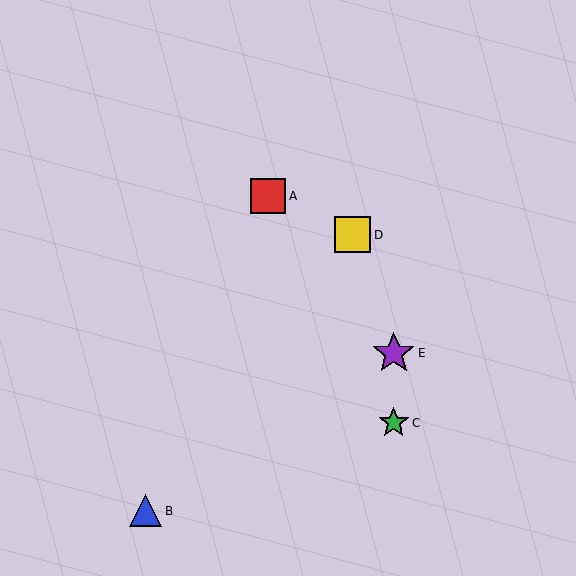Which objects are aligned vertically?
Objects C, E are aligned vertically.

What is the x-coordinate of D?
Object D is at x≈353.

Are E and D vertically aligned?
No, E is at x≈394 and D is at x≈353.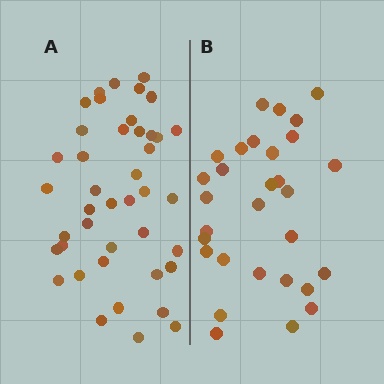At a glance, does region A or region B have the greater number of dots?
Region A (the left region) has more dots.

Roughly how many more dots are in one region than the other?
Region A has roughly 12 or so more dots than region B.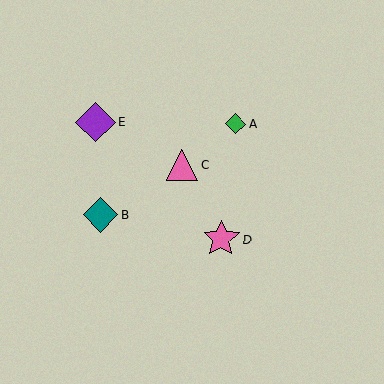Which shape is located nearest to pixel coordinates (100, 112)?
The purple diamond (labeled E) at (95, 122) is nearest to that location.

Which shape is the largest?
The purple diamond (labeled E) is the largest.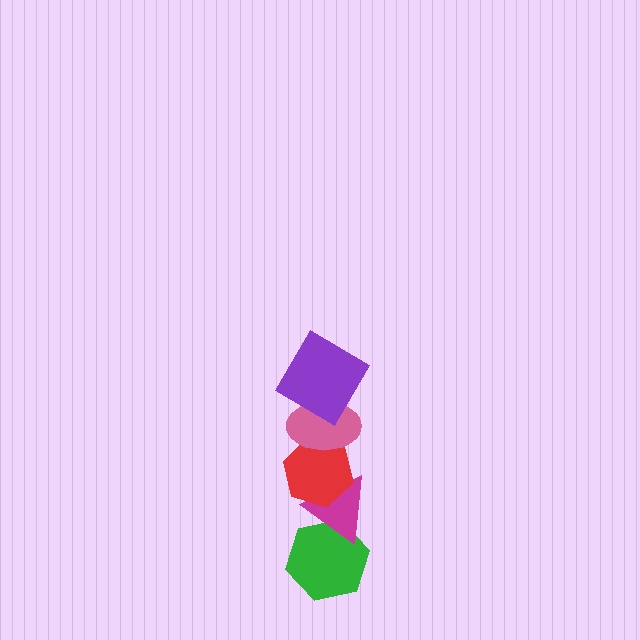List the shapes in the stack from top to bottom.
From top to bottom: the purple diamond, the pink ellipse, the red hexagon, the magenta triangle, the green hexagon.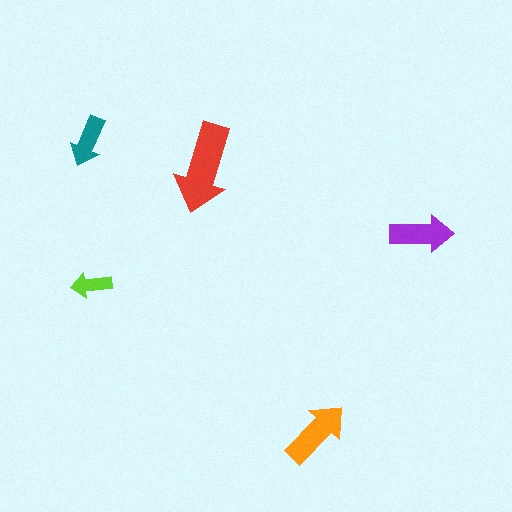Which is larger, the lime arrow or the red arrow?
The red one.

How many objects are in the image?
There are 5 objects in the image.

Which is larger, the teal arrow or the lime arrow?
The teal one.